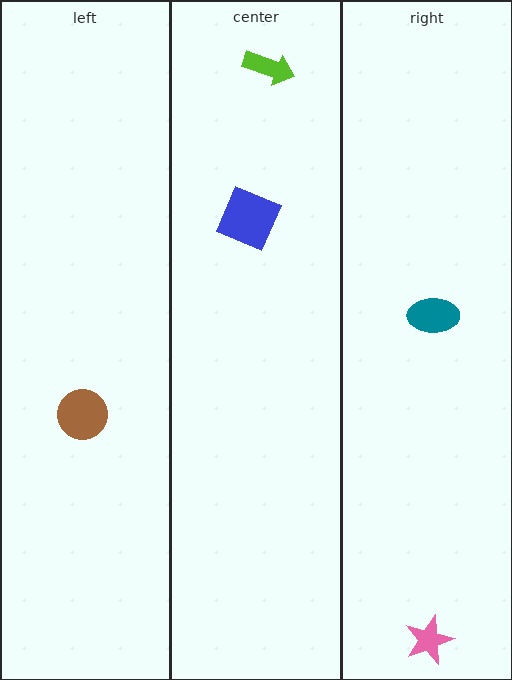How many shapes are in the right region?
2.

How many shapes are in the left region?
1.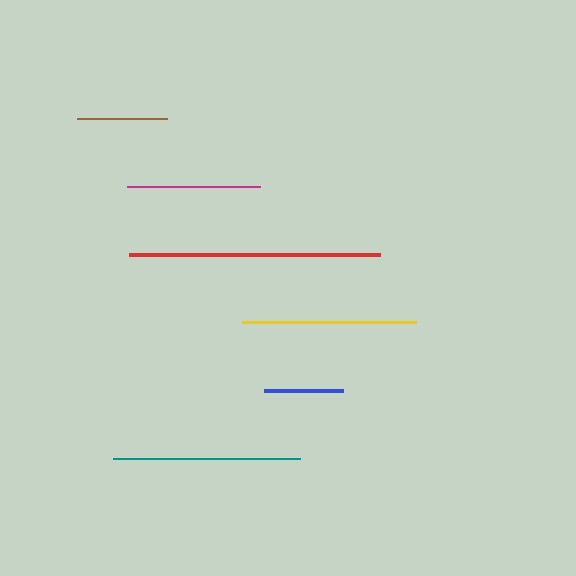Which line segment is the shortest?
The blue line is the shortest at approximately 79 pixels.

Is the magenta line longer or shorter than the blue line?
The magenta line is longer than the blue line.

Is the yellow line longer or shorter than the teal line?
The teal line is longer than the yellow line.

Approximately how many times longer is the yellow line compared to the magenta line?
The yellow line is approximately 1.3 times the length of the magenta line.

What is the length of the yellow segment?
The yellow segment is approximately 174 pixels long.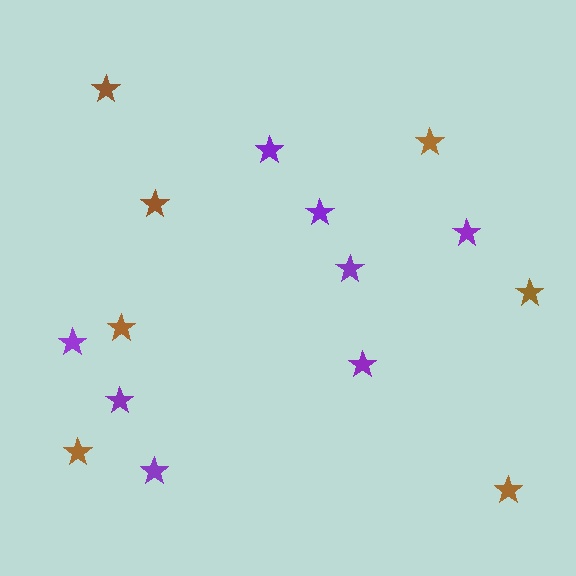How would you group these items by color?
There are 2 groups: one group of brown stars (7) and one group of purple stars (8).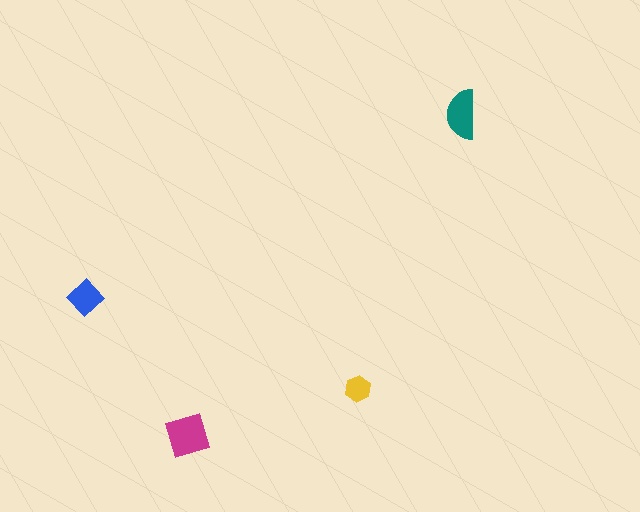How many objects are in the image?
There are 4 objects in the image.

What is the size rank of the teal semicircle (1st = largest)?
2nd.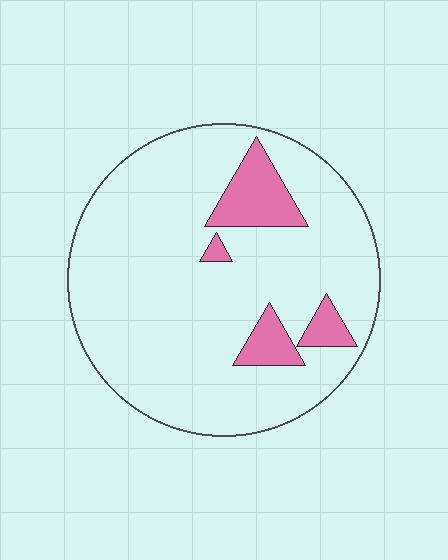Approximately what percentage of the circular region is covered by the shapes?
Approximately 10%.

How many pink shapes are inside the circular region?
4.